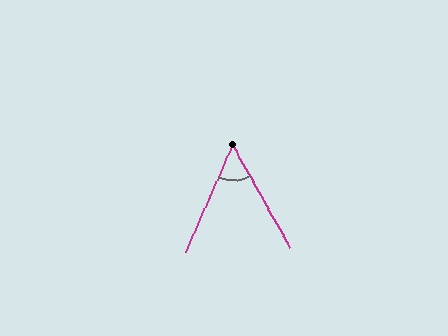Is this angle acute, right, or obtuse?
It is acute.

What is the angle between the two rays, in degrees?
Approximately 53 degrees.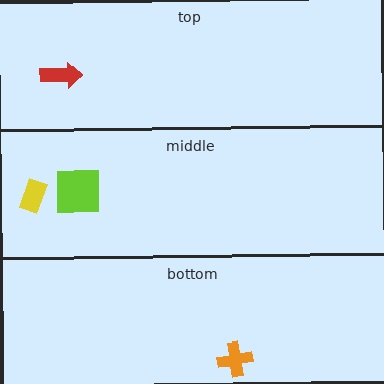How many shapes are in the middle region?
2.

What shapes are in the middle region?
The yellow rectangle, the lime square.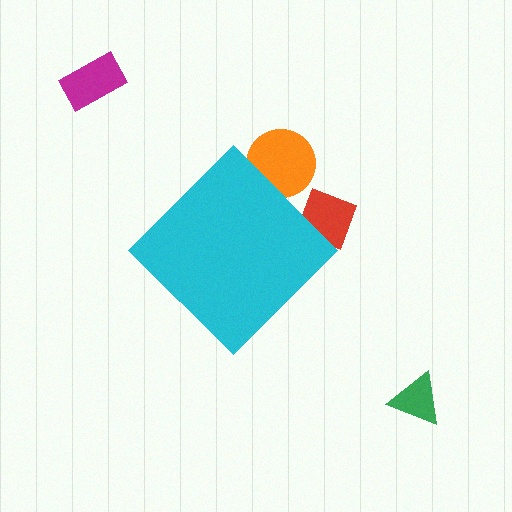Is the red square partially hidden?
Yes, the red square is partially hidden behind the cyan diamond.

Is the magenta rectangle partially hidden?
No, the magenta rectangle is fully visible.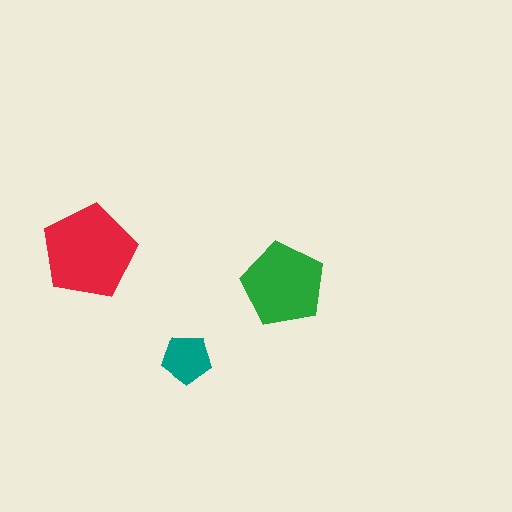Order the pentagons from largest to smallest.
the red one, the green one, the teal one.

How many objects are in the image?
There are 3 objects in the image.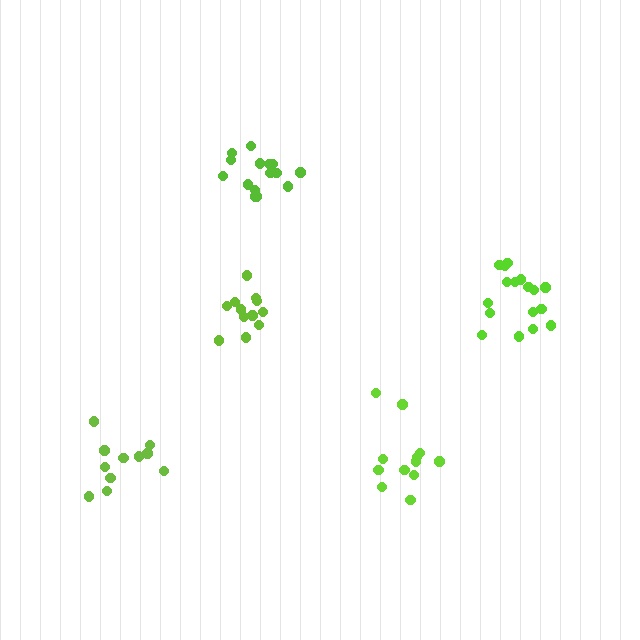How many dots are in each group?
Group 1: 12 dots, Group 2: 17 dots, Group 3: 12 dots, Group 4: 15 dots, Group 5: 11 dots (67 total).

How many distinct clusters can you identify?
There are 5 distinct clusters.